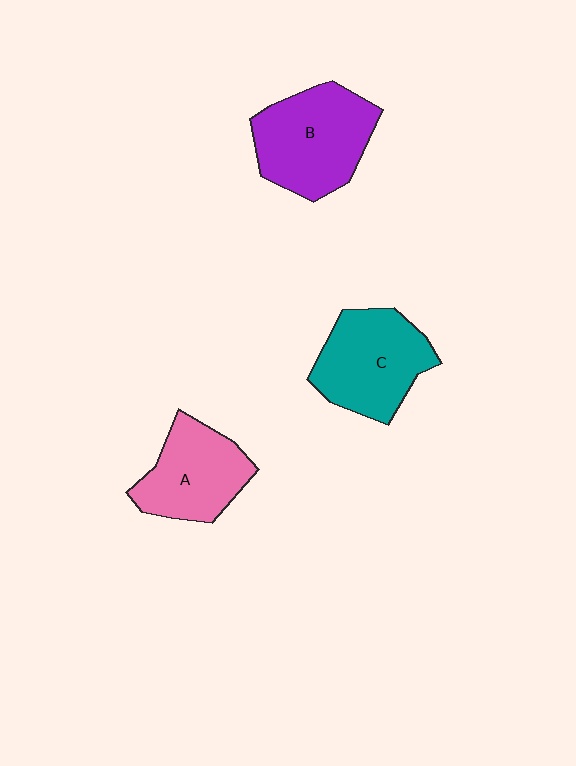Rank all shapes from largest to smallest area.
From largest to smallest: B (purple), C (teal), A (pink).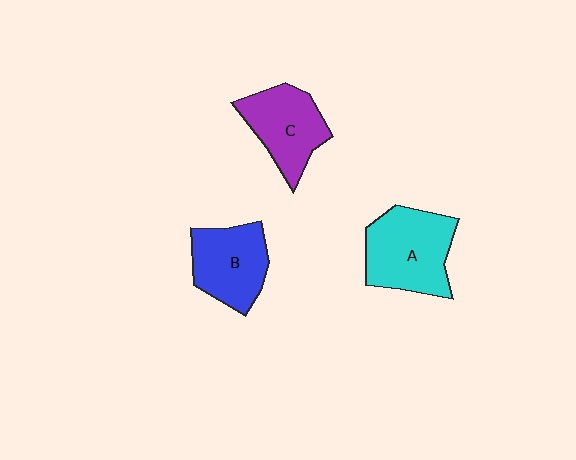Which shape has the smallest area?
Shape C (purple).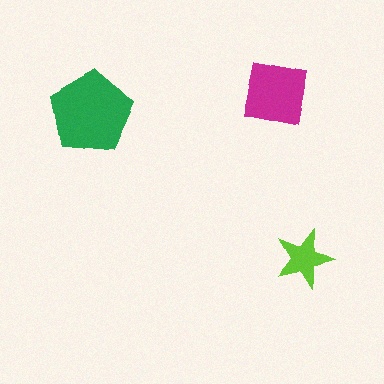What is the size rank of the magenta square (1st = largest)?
2nd.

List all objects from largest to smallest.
The green pentagon, the magenta square, the lime star.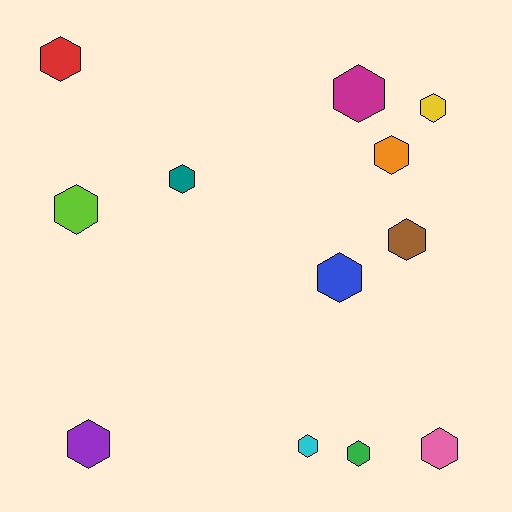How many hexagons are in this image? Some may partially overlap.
There are 12 hexagons.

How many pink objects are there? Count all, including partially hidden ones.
There is 1 pink object.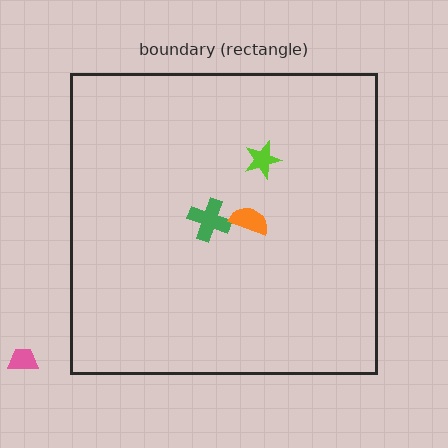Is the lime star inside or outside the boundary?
Inside.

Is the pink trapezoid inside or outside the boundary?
Outside.